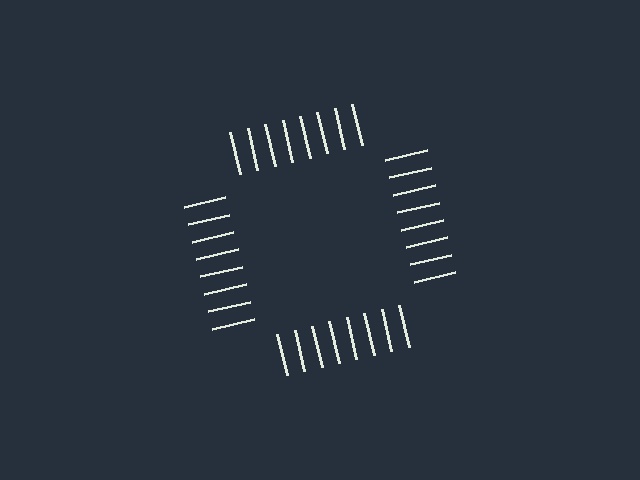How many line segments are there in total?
32 — 8 along each of the 4 edges.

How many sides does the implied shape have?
4 sides — the line-ends trace a square.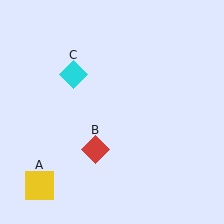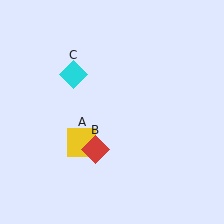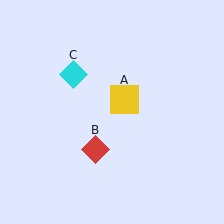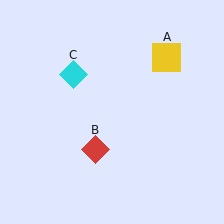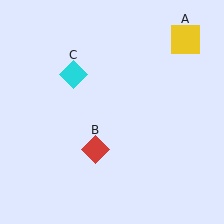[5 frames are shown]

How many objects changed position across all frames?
1 object changed position: yellow square (object A).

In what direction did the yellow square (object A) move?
The yellow square (object A) moved up and to the right.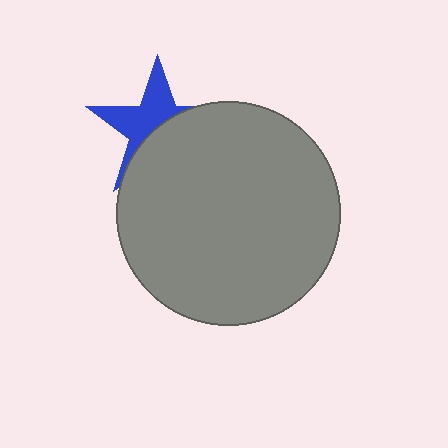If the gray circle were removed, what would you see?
You would see the complete blue star.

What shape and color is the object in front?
The object in front is a gray circle.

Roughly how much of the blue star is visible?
About half of it is visible (roughly 48%).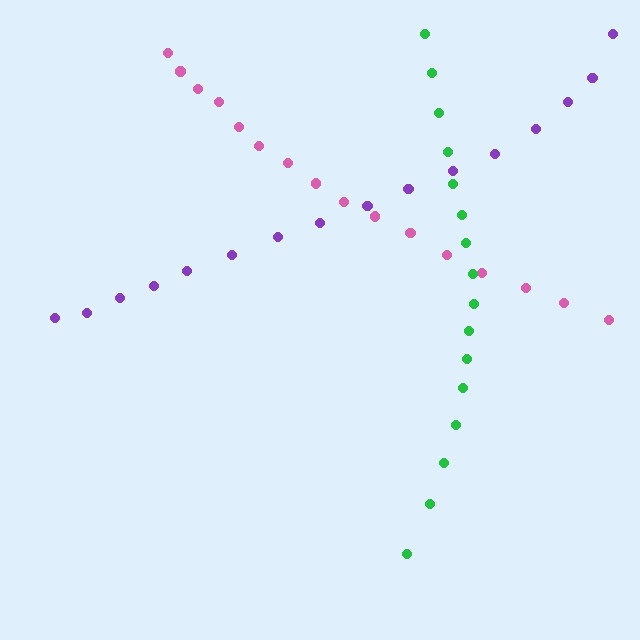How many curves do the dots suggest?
There are 3 distinct paths.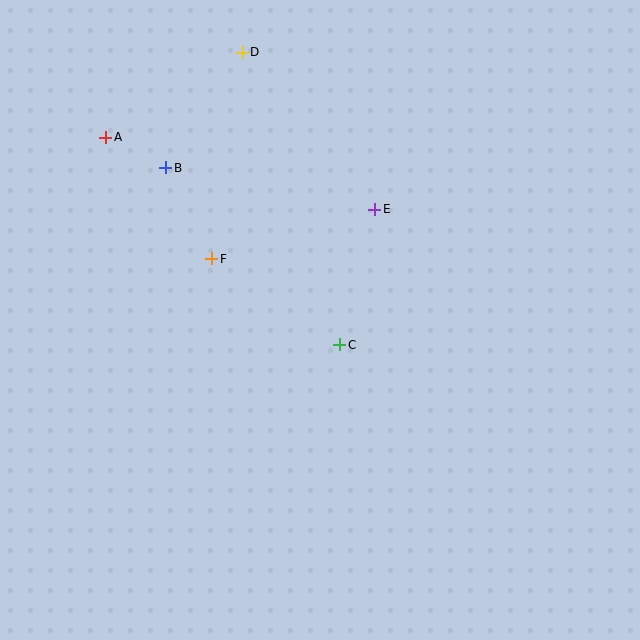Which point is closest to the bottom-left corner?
Point F is closest to the bottom-left corner.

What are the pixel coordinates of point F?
Point F is at (212, 259).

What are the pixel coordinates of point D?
Point D is at (242, 52).